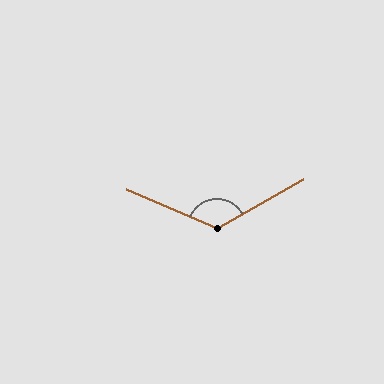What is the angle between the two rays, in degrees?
Approximately 128 degrees.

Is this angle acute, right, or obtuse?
It is obtuse.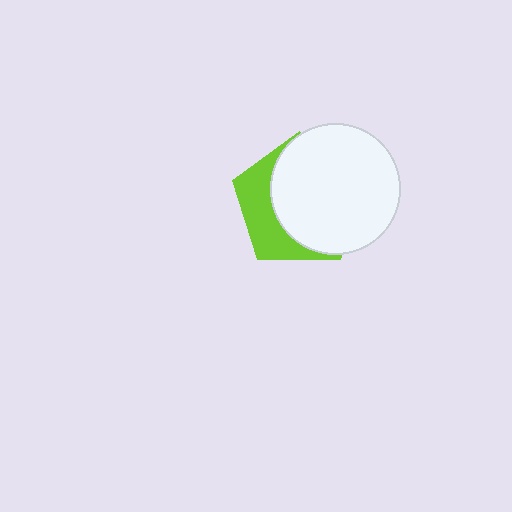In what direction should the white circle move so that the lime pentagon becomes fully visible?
The white circle should move right. That is the shortest direction to clear the overlap and leave the lime pentagon fully visible.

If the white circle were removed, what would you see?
You would see the complete lime pentagon.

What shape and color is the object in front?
The object in front is a white circle.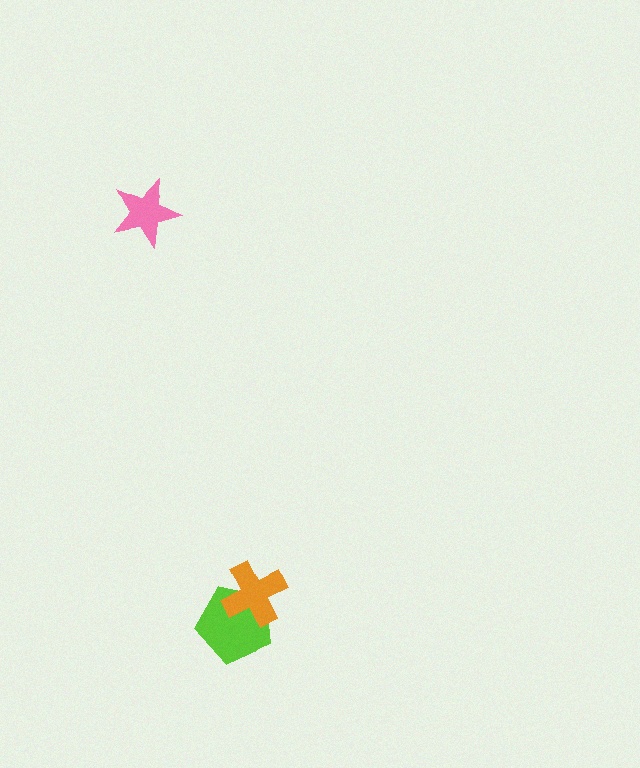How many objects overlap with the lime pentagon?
1 object overlaps with the lime pentagon.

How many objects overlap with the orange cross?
1 object overlaps with the orange cross.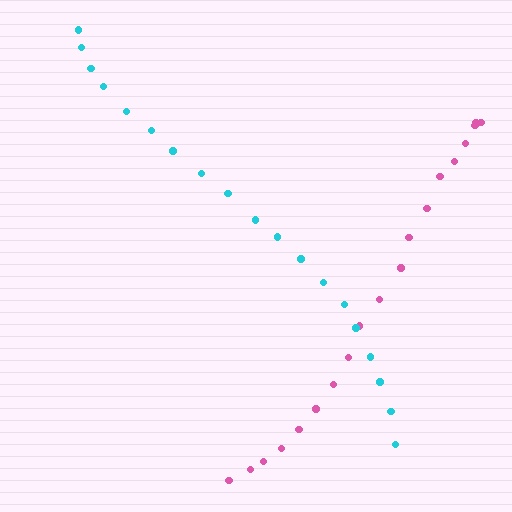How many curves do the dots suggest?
There are 2 distinct paths.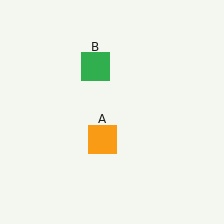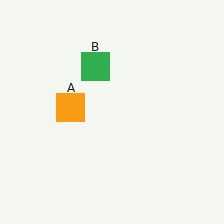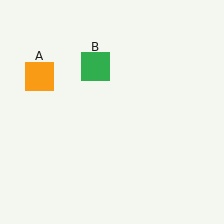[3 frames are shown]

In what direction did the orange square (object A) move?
The orange square (object A) moved up and to the left.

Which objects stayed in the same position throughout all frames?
Green square (object B) remained stationary.